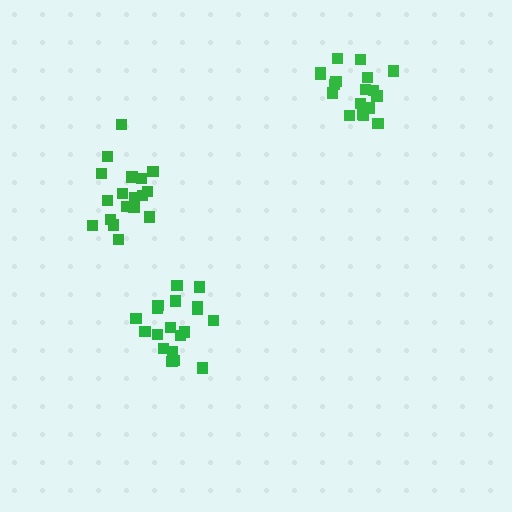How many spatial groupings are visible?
There are 3 spatial groupings.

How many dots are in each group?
Group 1: 20 dots, Group 2: 19 dots, Group 3: 19 dots (58 total).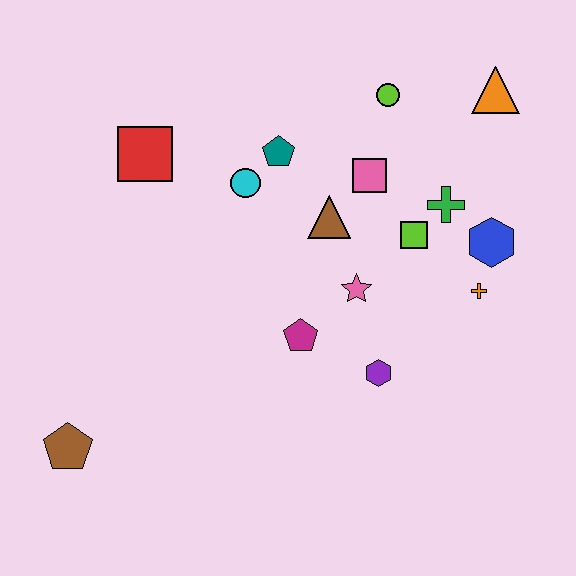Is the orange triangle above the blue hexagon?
Yes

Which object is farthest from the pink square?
The brown pentagon is farthest from the pink square.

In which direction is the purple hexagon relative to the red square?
The purple hexagon is to the right of the red square.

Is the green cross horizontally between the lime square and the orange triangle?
Yes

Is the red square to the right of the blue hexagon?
No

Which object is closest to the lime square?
The green cross is closest to the lime square.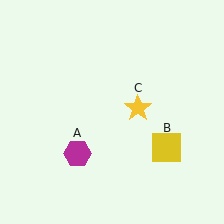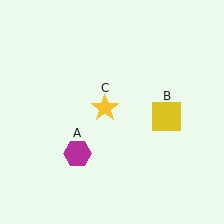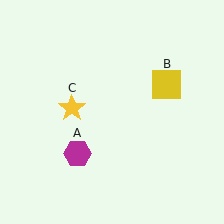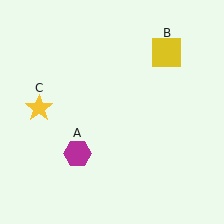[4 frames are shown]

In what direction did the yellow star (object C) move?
The yellow star (object C) moved left.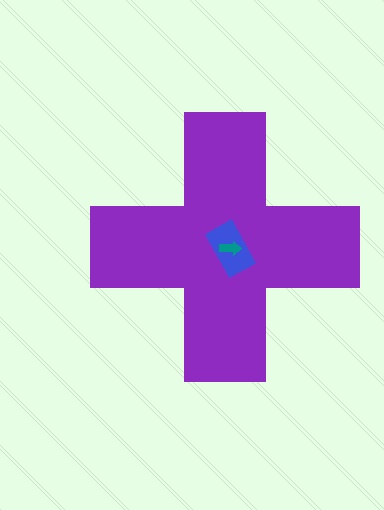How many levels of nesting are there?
3.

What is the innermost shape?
The teal arrow.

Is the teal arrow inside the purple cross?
Yes.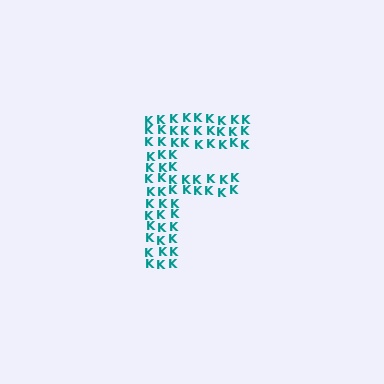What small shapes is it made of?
It is made of small letter K's.